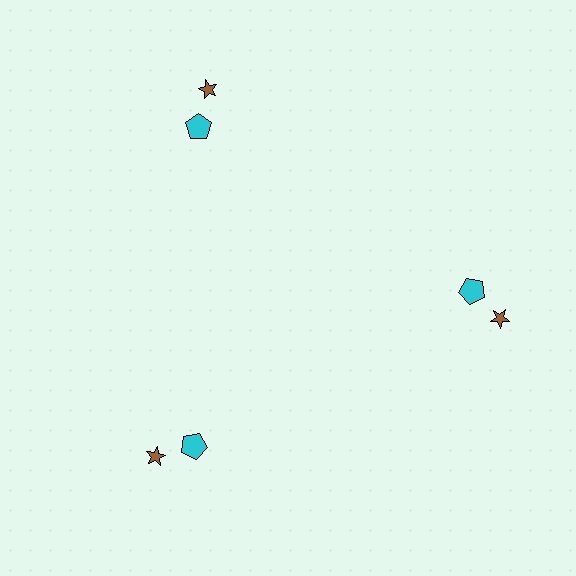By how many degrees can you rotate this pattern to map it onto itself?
The pattern maps onto itself every 120 degrees of rotation.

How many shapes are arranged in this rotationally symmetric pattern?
There are 6 shapes, arranged in 3 groups of 2.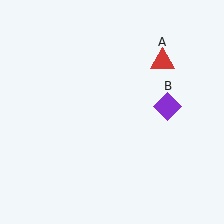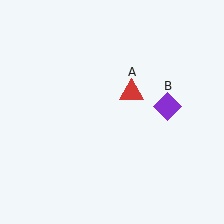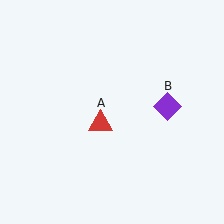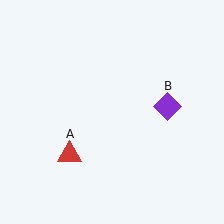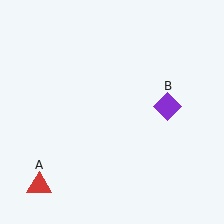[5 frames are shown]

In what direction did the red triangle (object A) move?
The red triangle (object A) moved down and to the left.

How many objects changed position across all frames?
1 object changed position: red triangle (object A).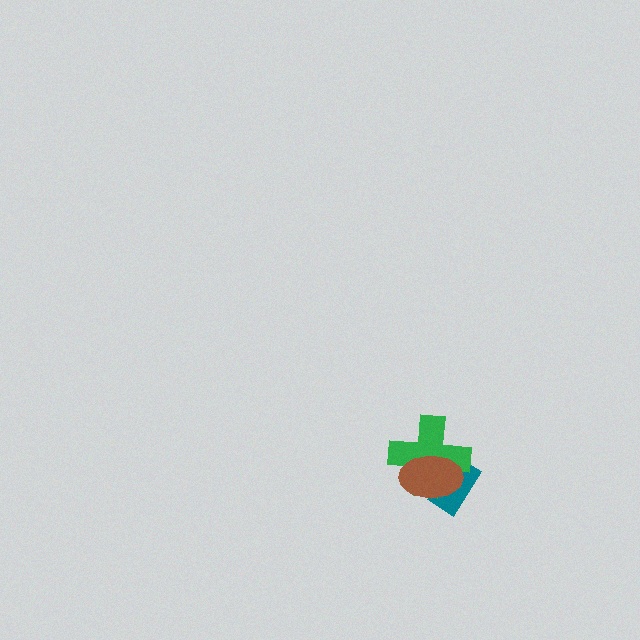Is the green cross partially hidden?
Yes, it is partially covered by another shape.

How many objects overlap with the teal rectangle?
2 objects overlap with the teal rectangle.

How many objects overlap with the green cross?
2 objects overlap with the green cross.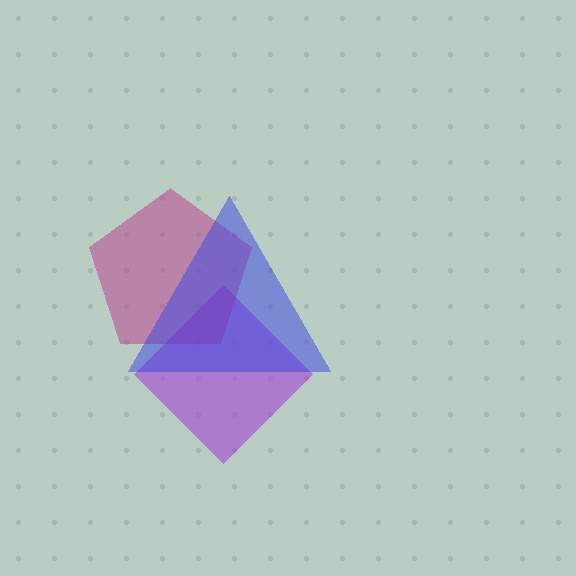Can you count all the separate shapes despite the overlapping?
Yes, there are 3 separate shapes.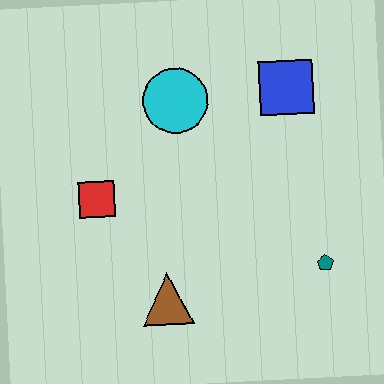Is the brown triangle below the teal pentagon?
Yes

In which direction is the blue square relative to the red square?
The blue square is to the right of the red square.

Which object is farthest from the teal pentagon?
The red square is farthest from the teal pentagon.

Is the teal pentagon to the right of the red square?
Yes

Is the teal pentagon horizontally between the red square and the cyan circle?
No